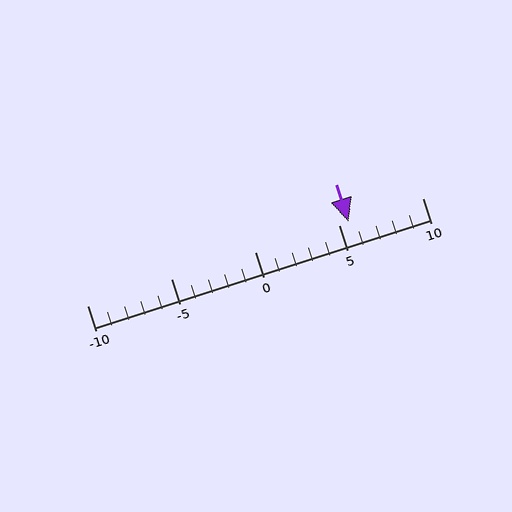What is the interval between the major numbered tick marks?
The major tick marks are spaced 5 units apart.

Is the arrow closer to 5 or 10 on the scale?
The arrow is closer to 5.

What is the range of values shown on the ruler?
The ruler shows values from -10 to 10.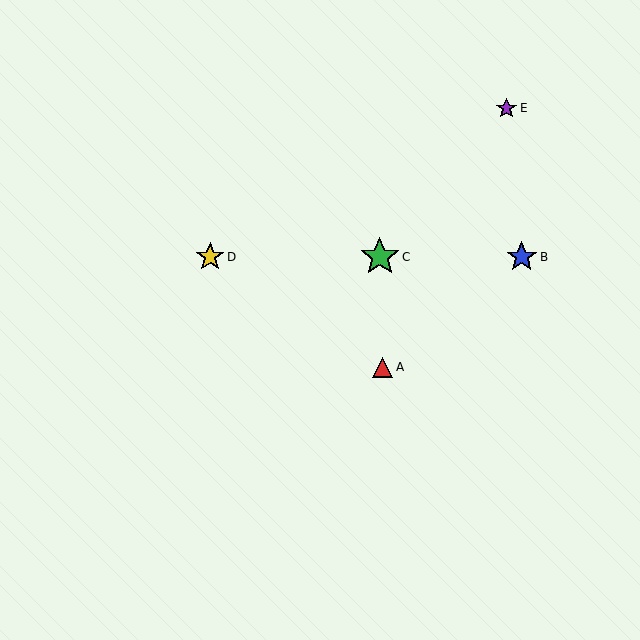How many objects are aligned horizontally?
3 objects (B, C, D) are aligned horizontally.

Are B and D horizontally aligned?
Yes, both are at y≈257.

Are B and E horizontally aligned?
No, B is at y≈257 and E is at y≈108.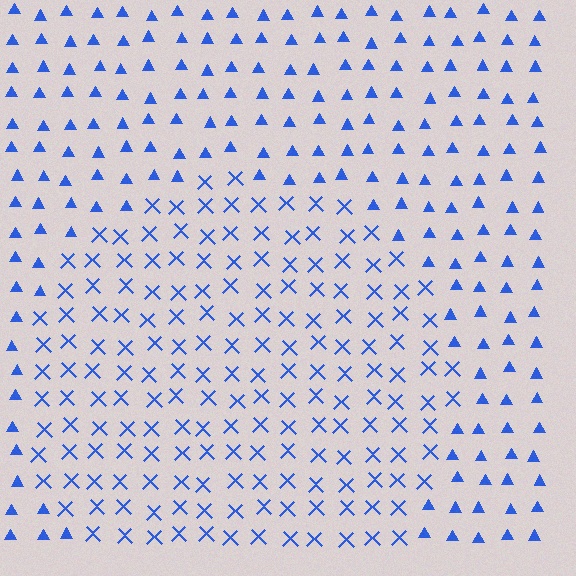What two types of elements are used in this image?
The image uses X marks inside the circle region and triangles outside it.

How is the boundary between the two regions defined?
The boundary is defined by a change in element shape: X marks inside vs. triangles outside. All elements share the same color and spacing.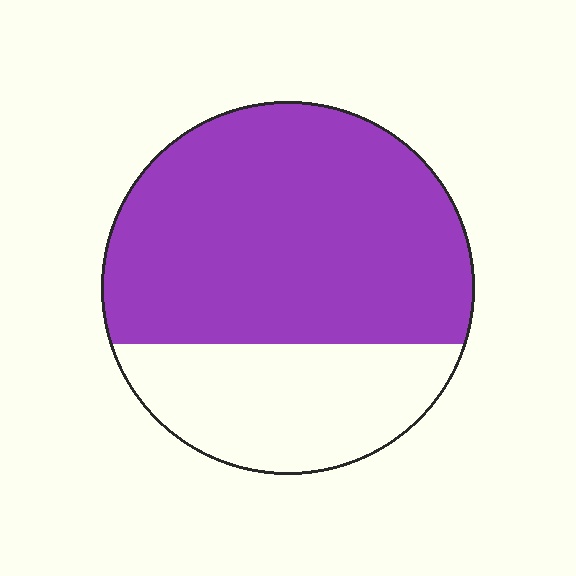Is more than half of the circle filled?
Yes.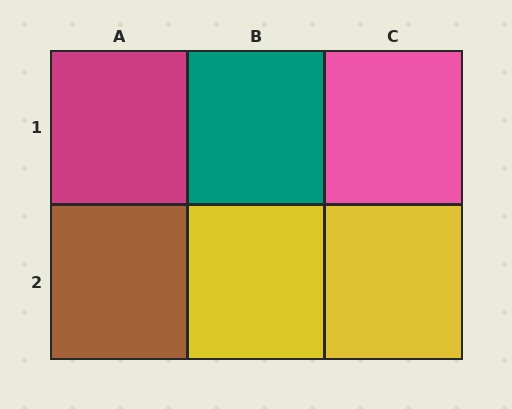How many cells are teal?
1 cell is teal.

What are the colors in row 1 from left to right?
Magenta, teal, pink.